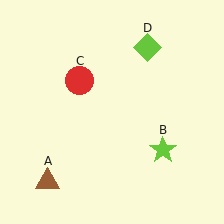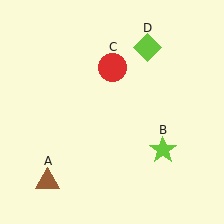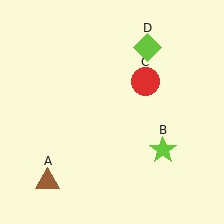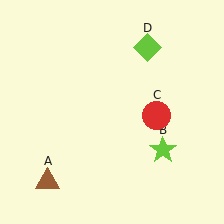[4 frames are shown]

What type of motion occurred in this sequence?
The red circle (object C) rotated clockwise around the center of the scene.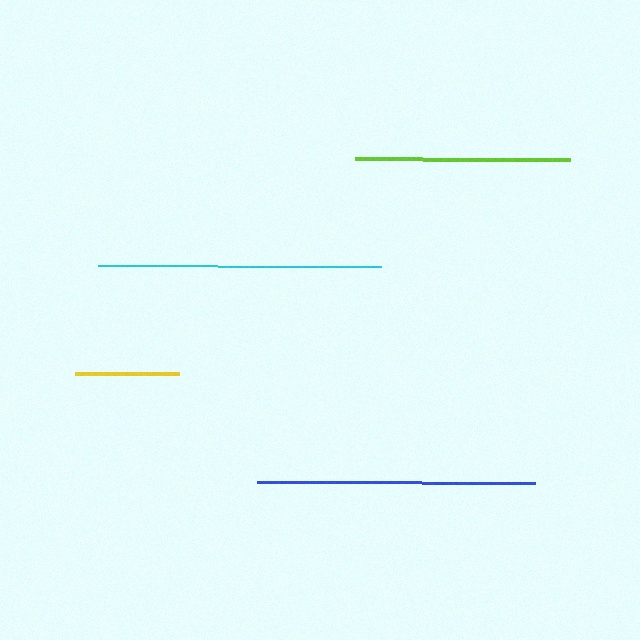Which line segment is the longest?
The cyan line is the longest at approximately 283 pixels.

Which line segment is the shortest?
The yellow line is the shortest at approximately 104 pixels.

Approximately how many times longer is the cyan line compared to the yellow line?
The cyan line is approximately 2.7 times the length of the yellow line.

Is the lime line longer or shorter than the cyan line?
The cyan line is longer than the lime line.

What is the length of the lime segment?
The lime segment is approximately 215 pixels long.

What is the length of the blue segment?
The blue segment is approximately 278 pixels long.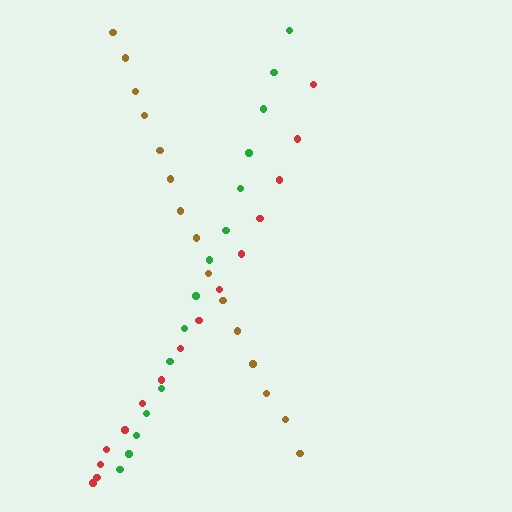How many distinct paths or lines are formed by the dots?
There are 3 distinct paths.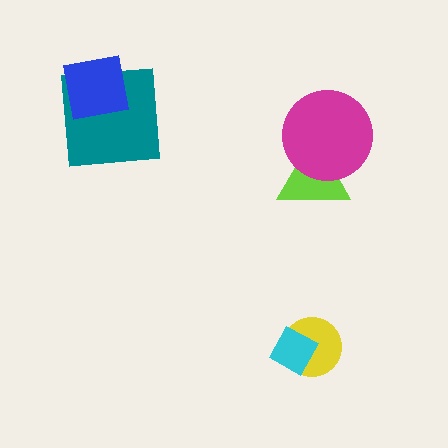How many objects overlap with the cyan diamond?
1 object overlaps with the cyan diamond.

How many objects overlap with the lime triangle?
1 object overlaps with the lime triangle.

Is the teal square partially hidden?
Yes, it is partially covered by another shape.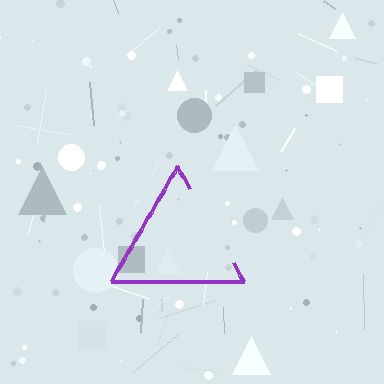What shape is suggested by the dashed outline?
The dashed outline suggests a triangle.